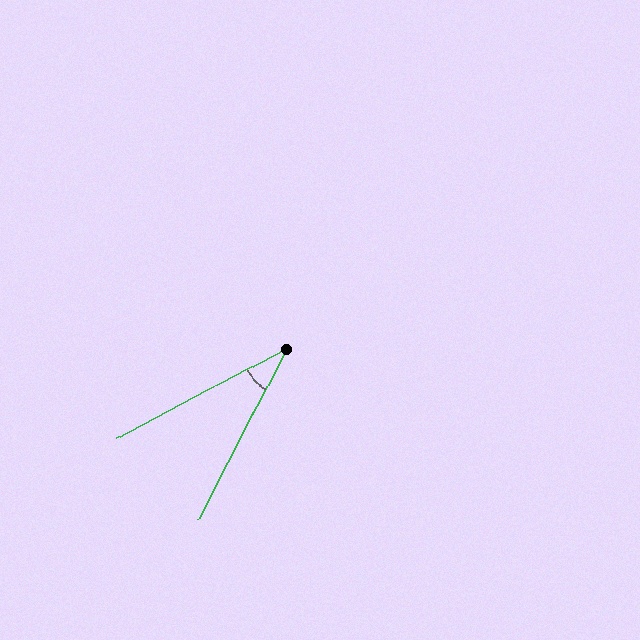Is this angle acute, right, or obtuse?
It is acute.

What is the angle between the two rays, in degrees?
Approximately 35 degrees.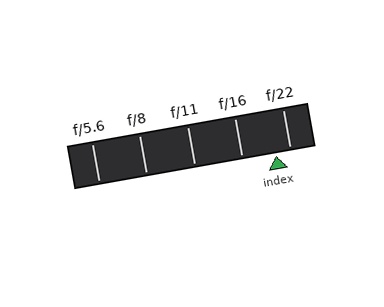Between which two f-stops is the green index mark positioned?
The index mark is between f/16 and f/22.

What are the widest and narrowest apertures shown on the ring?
The widest aperture shown is f/5.6 and the narrowest is f/22.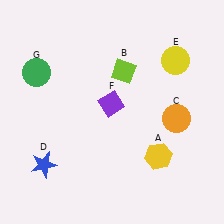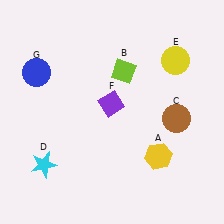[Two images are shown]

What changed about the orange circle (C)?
In Image 1, C is orange. In Image 2, it changed to brown.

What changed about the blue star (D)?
In Image 1, D is blue. In Image 2, it changed to cyan.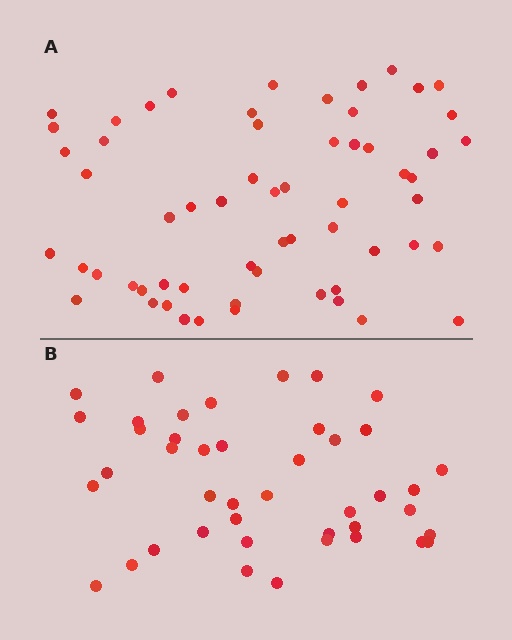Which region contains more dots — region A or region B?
Region A (the top region) has more dots.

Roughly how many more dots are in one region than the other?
Region A has approximately 15 more dots than region B.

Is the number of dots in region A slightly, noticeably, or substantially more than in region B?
Region A has noticeably more, but not dramatically so. The ratio is roughly 1.4 to 1.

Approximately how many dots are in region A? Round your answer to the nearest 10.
About 60 dots.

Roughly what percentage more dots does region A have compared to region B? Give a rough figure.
About 40% more.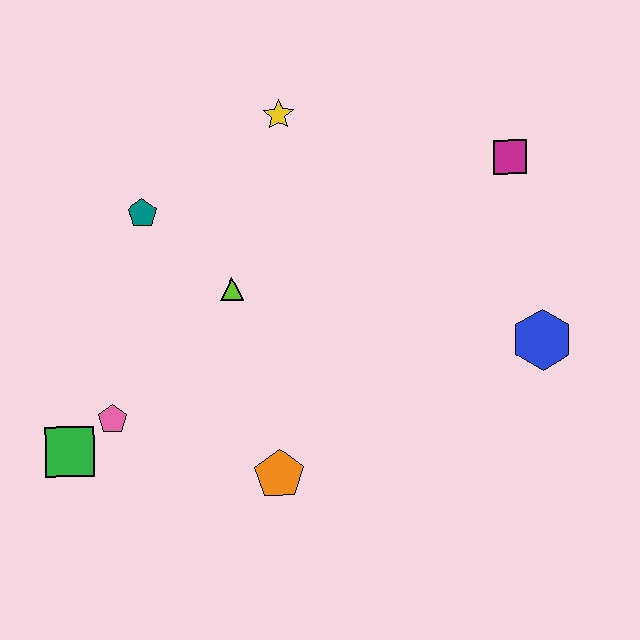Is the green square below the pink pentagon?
Yes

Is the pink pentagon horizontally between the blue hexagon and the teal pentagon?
No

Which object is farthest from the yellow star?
The green square is farthest from the yellow star.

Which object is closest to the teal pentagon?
The lime triangle is closest to the teal pentagon.